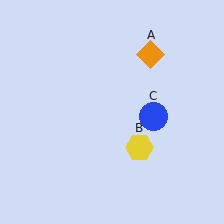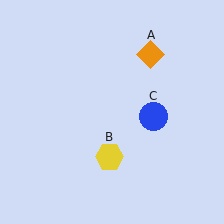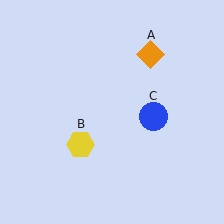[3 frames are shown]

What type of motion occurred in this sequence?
The yellow hexagon (object B) rotated clockwise around the center of the scene.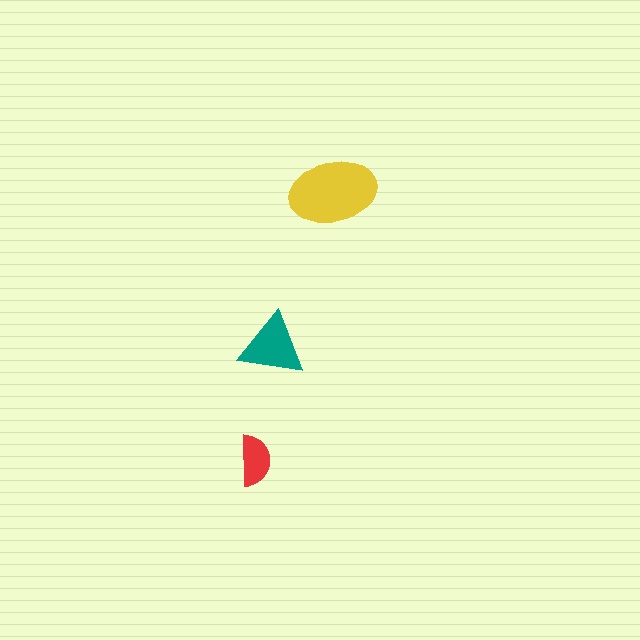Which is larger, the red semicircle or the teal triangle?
The teal triangle.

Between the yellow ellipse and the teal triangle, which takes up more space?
The yellow ellipse.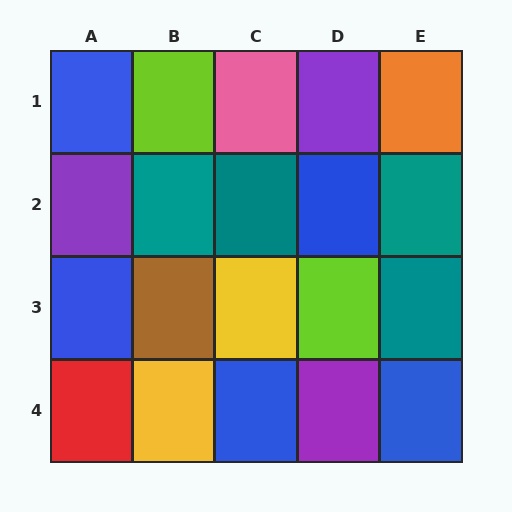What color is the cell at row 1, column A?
Blue.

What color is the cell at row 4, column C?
Blue.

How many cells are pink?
1 cell is pink.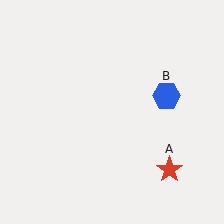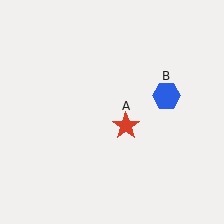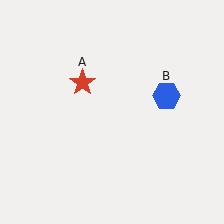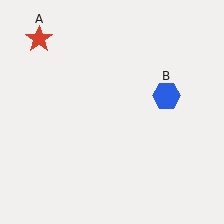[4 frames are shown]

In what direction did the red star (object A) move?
The red star (object A) moved up and to the left.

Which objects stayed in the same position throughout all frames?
Blue hexagon (object B) remained stationary.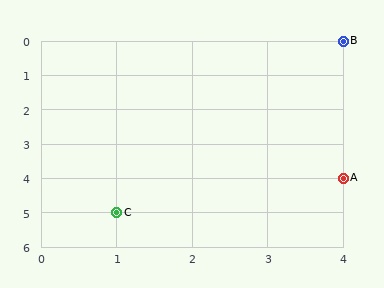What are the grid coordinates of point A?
Point A is at grid coordinates (4, 4).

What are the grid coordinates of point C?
Point C is at grid coordinates (1, 5).